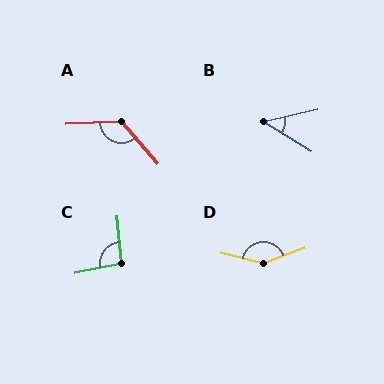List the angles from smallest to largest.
B (44°), C (96°), A (129°), D (146°).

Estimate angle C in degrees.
Approximately 96 degrees.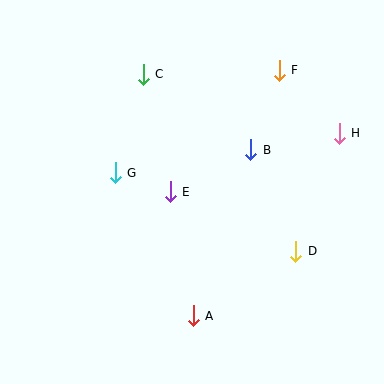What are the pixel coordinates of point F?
Point F is at (279, 70).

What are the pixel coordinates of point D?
Point D is at (296, 251).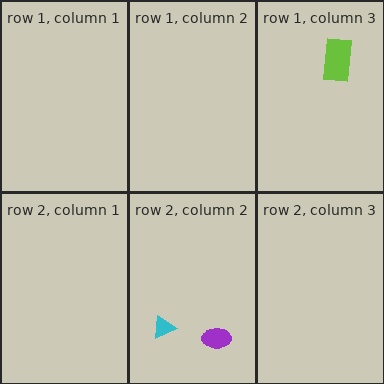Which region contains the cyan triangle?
The row 2, column 2 region.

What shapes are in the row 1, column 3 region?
The lime rectangle.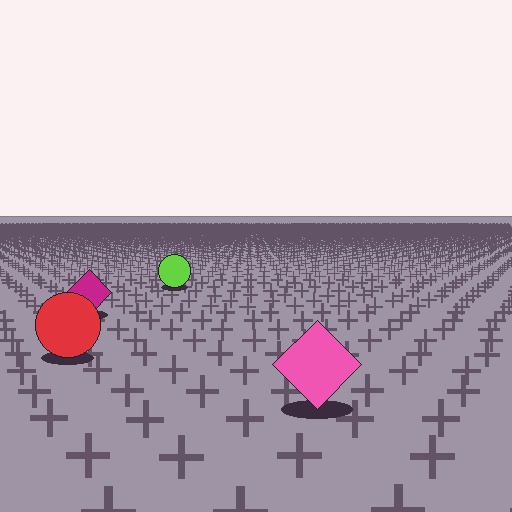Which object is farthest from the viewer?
The lime circle is farthest from the viewer. It appears smaller and the ground texture around it is denser.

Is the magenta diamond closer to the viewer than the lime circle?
Yes. The magenta diamond is closer — you can tell from the texture gradient: the ground texture is coarser near it.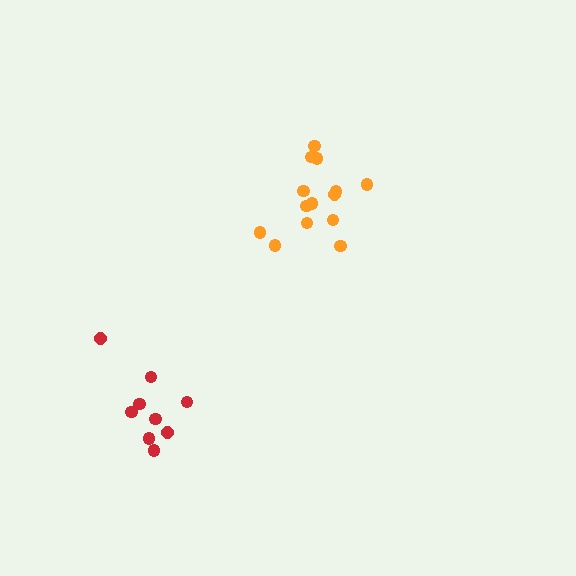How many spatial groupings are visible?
There are 2 spatial groupings.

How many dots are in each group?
Group 1: 9 dots, Group 2: 14 dots (23 total).